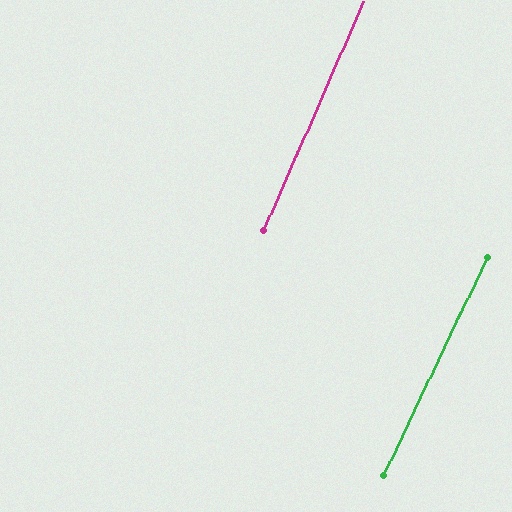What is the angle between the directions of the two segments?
Approximately 2 degrees.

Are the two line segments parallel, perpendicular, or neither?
Parallel — their directions differ by only 1.8°.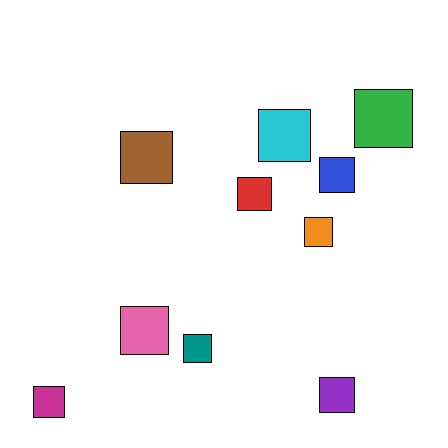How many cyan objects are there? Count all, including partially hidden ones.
There is 1 cyan object.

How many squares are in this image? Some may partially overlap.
There are 10 squares.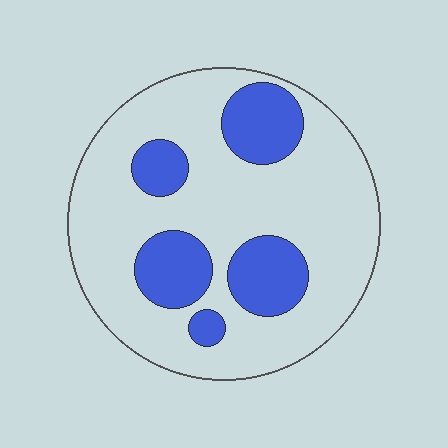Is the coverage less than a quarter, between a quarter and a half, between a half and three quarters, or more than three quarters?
Less than a quarter.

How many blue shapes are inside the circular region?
5.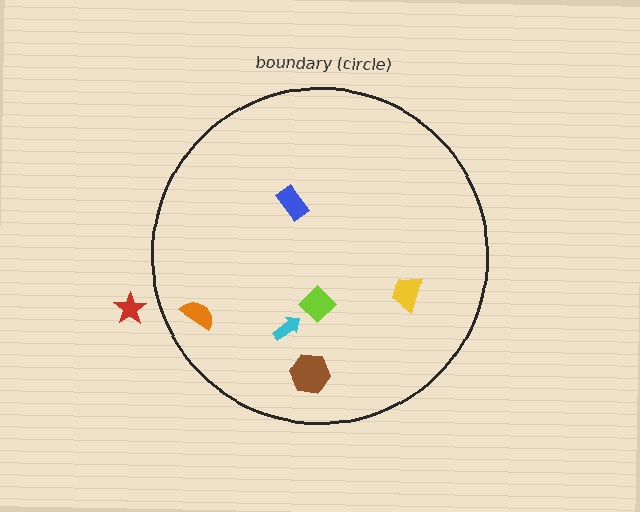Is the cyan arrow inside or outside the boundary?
Inside.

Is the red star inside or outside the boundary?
Outside.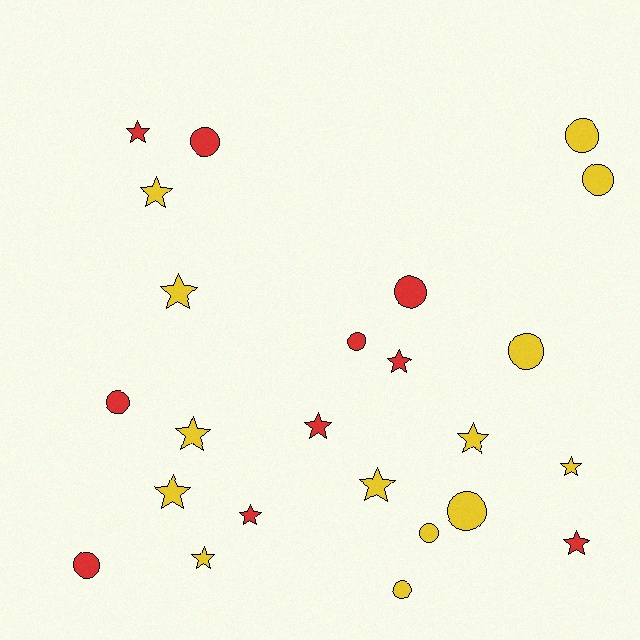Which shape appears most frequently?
Star, with 13 objects.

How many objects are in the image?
There are 24 objects.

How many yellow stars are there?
There are 8 yellow stars.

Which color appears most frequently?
Yellow, with 14 objects.